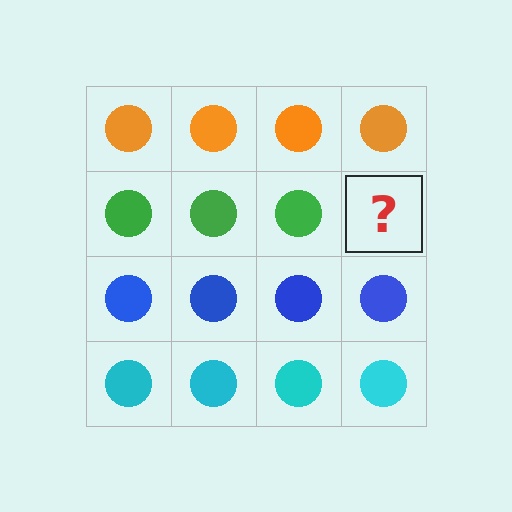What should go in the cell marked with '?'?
The missing cell should contain a green circle.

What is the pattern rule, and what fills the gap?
The rule is that each row has a consistent color. The gap should be filled with a green circle.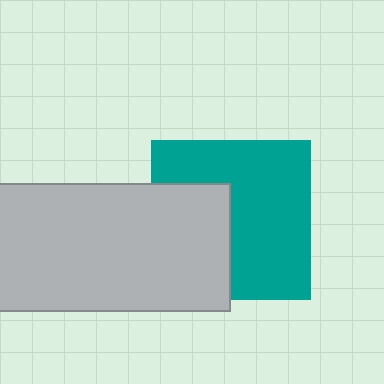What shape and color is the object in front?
The object in front is a light gray rectangle.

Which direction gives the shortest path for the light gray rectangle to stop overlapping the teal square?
Moving left gives the shortest separation.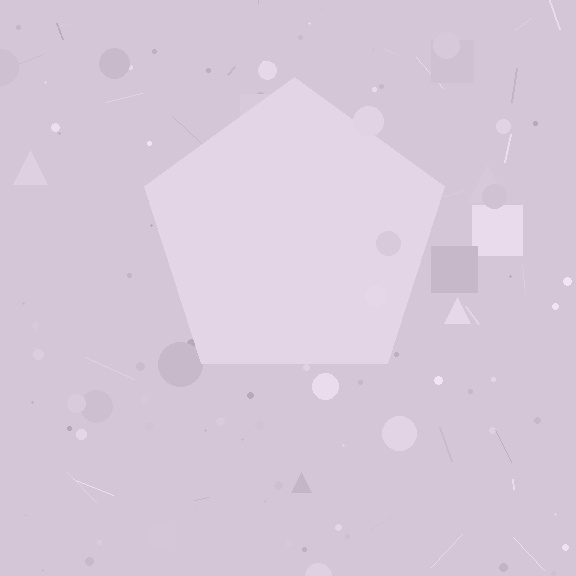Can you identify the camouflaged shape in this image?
The camouflaged shape is a pentagon.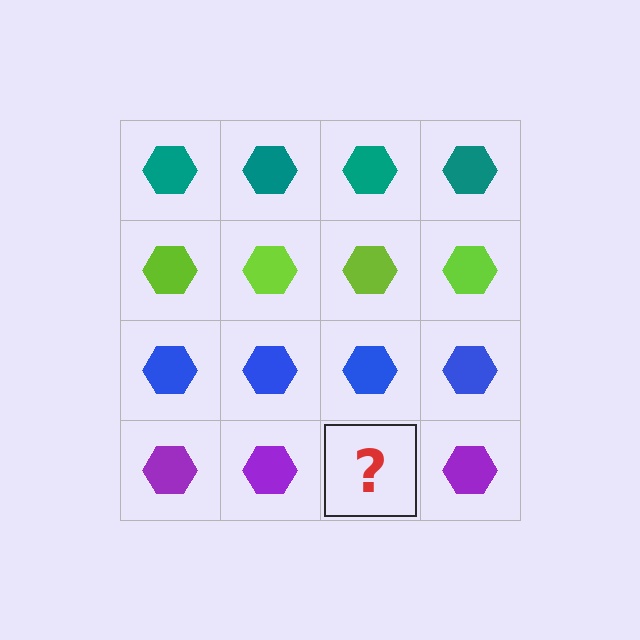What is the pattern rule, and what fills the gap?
The rule is that each row has a consistent color. The gap should be filled with a purple hexagon.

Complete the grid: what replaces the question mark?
The question mark should be replaced with a purple hexagon.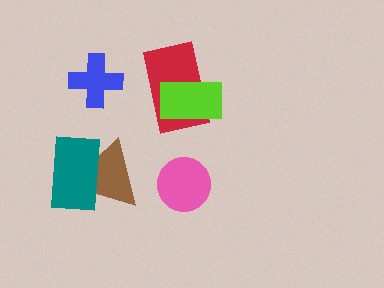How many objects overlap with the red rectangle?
1 object overlaps with the red rectangle.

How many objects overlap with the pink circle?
0 objects overlap with the pink circle.